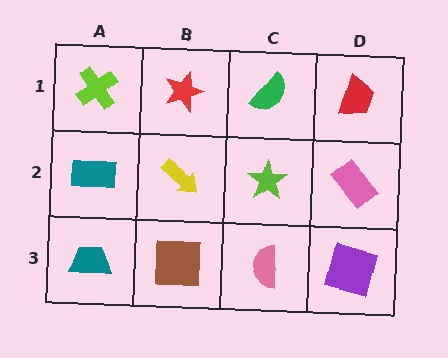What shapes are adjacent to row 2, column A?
A lime cross (row 1, column A), a teal trapezoid (row 3, column A), a yellow arrow (row 2, column B).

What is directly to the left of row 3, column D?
A pink semicircle.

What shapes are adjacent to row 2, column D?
A red trapezoid (row 1, column D), a purple square (row 3, column D), a lime star (row 2, column C).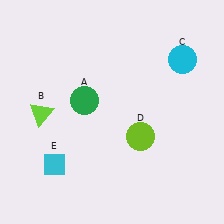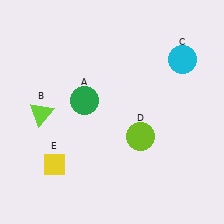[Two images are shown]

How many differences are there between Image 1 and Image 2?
There is 1 difference between the two images.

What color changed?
The diamond (E) changed from cyan in Image 1 to yellow in Image 2.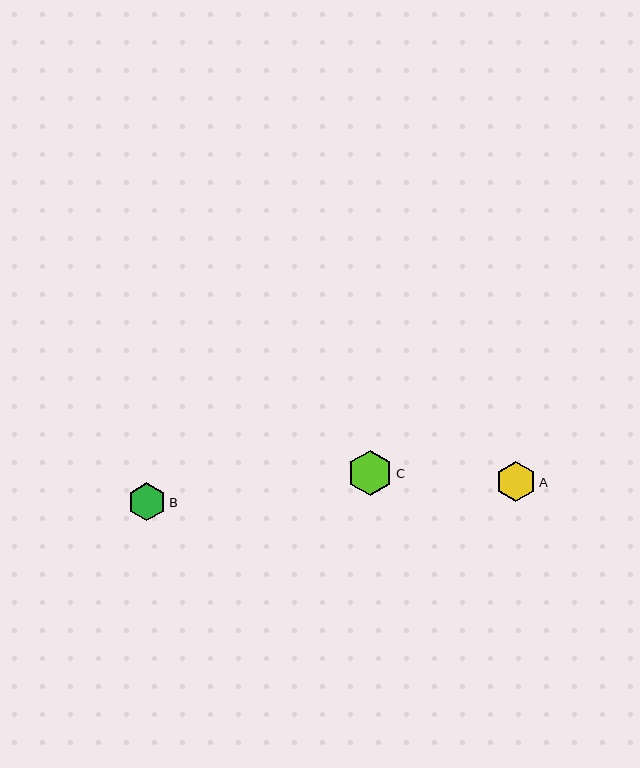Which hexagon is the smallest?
Hexagon B is the smallest with a size of approximately 38 pixels.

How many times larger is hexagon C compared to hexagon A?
Hexagon C is approximately 1.1 times the size of hexagon A.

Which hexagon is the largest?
Hexagon C is the largest with a size of approximately 45 pixels.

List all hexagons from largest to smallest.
From largest to smallest: C, A, B.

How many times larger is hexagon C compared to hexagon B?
Hexagon C is approximately 1.2 times the size of hexagon B.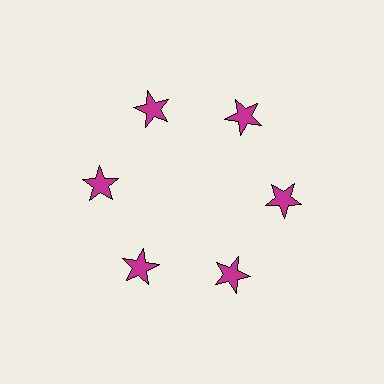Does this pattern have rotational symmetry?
Yes, this pattern has 6-fold rotational symmetry. It looks the same after rotating 60 degrees around the center.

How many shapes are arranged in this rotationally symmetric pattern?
There are 6 shapes, arranged in 6 groups of 1.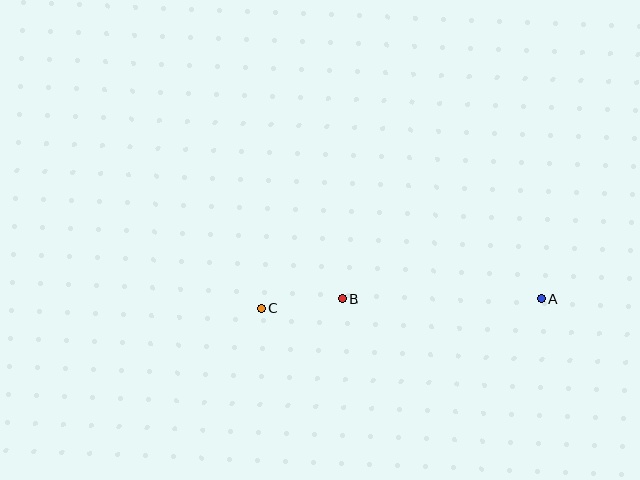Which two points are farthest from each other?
Points A and C are farthest from each other.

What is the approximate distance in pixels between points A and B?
The distance between A and B is approximately 199 pixels.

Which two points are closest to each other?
Points B and C are closest to each other.